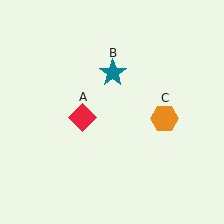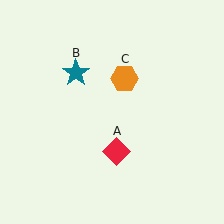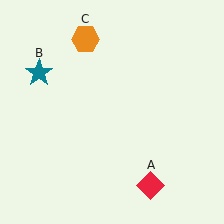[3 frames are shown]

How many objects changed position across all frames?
3 objects changed position: red diamond (object A), teal star (object B), orange hexagon (object C).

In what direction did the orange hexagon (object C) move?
The orange hexagon (object C) moved up and to the left.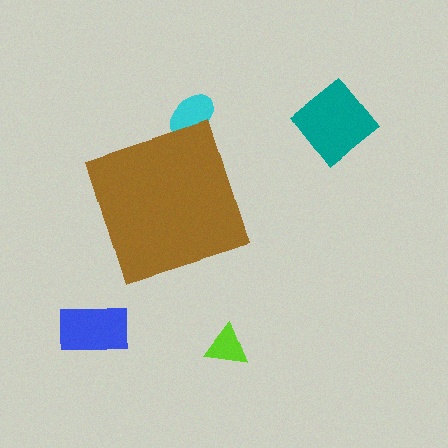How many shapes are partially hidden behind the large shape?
1 shape is partially hidden.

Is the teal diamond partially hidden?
No, the teal diamond is fully visible.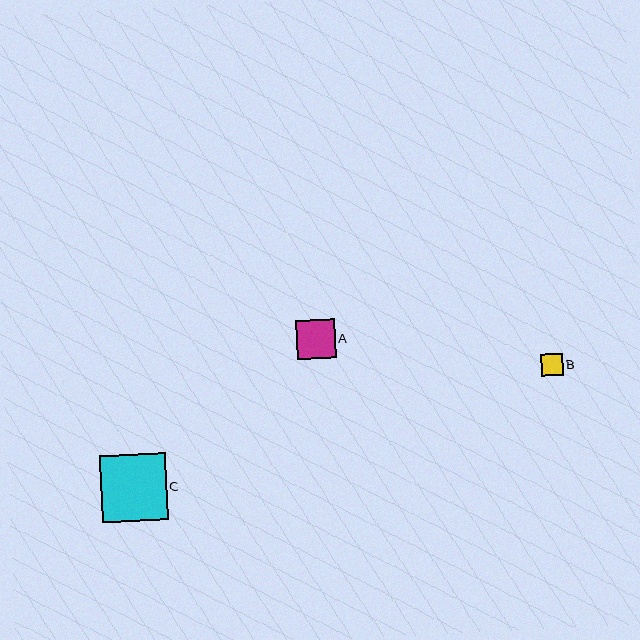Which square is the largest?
Square C is the largest with a size of approximately 66 pixels.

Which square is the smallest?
Square B is the smallest with a size of approximately 22 pixels.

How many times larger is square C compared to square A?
Square C is approximately 1.7 times the size of square A.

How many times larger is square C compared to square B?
Square C is approximately 3.0 times the size of square B.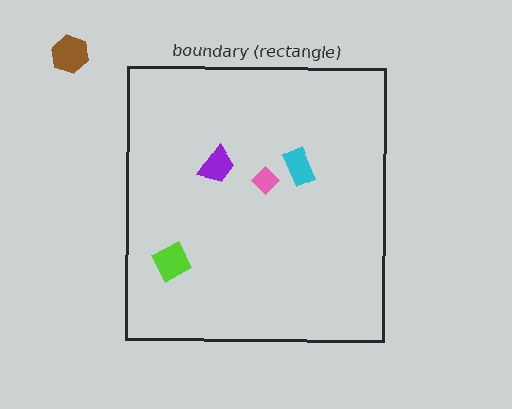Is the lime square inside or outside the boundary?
Inside.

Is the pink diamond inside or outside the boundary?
Inside.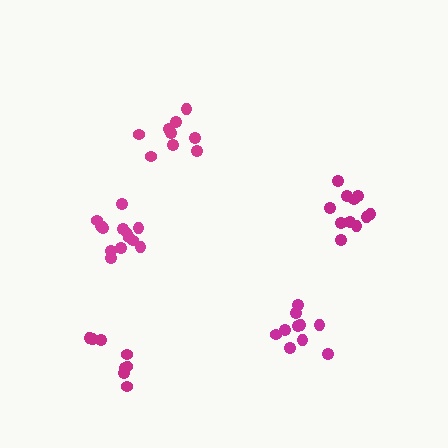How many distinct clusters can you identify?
There are 5 distinct clusters.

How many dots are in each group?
Group 1: 13 dots, Group 2: 11 dots, Group 3: 9 dots, Group 4: 10 dots, Group 5: 8 dots (51 total).